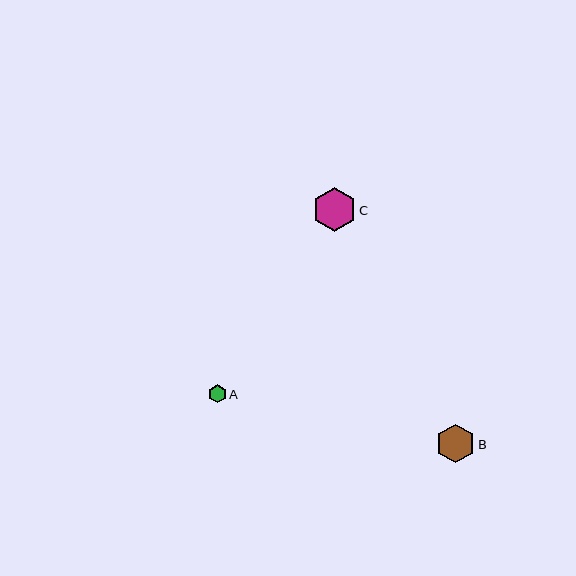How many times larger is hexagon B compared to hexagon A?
Hexagon B is approximately 2.2 times the size of hexagon A.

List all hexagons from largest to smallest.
From largest to smallest: C, B, A.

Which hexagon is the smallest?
Hexagon A is the smallest with a size of approximately 18 pixels.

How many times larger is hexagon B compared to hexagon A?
Hexagon B is approximately 2.2 times the size of hexagon A.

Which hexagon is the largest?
Hexagon C is the largest with a size of approximately 44 pixels.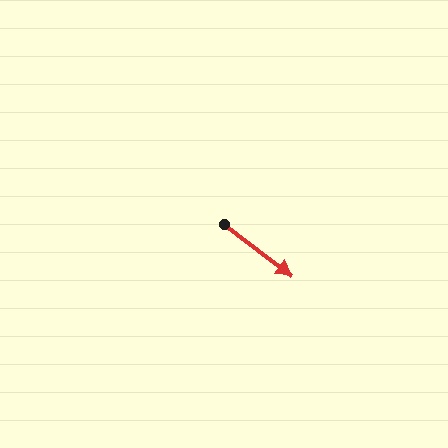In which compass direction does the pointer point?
Southeast.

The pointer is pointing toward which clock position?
Roughly 4 o'clock.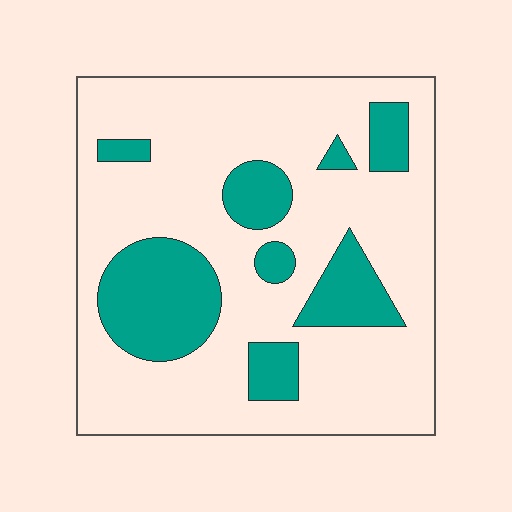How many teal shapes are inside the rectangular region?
8.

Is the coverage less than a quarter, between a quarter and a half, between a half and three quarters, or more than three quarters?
Less than a quarter.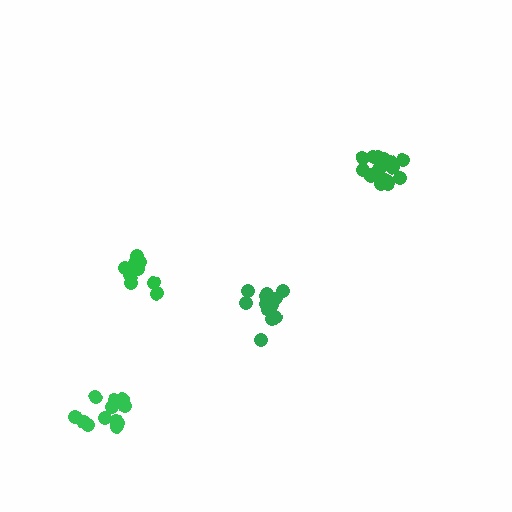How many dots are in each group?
Group 1: 17 dots, Group 2: 12 dots, Group 3: 13 dots, Group 4: 13 dots (55 total).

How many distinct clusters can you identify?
There are 4 distinct clusters.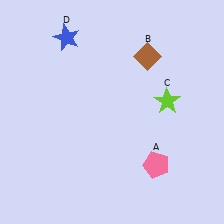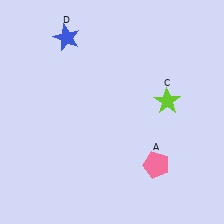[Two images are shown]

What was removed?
The brown diamond (B) was removed in Image 2.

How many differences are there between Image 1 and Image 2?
There is 1 difference between the two images.